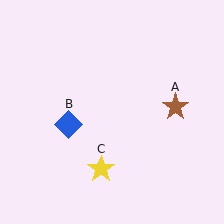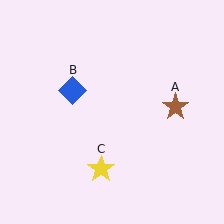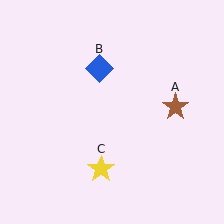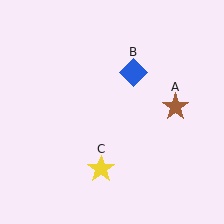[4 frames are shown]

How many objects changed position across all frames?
1 object changed position: blue diamond (object B).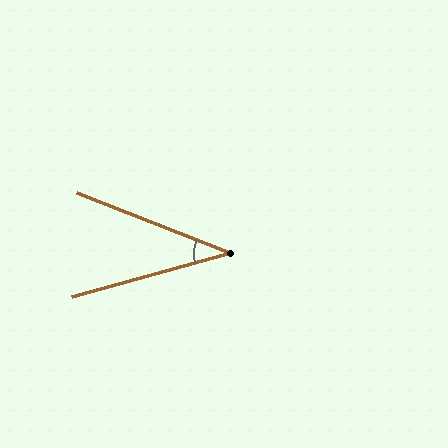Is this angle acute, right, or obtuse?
It is acute.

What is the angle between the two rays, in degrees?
Approximately 37 degrees.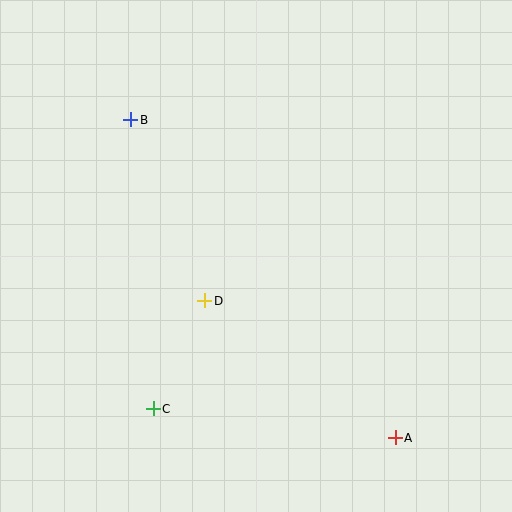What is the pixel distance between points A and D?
The distance between A and D is 235 pixels.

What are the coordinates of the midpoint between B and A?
The midpoint between B and A is at (263, 279).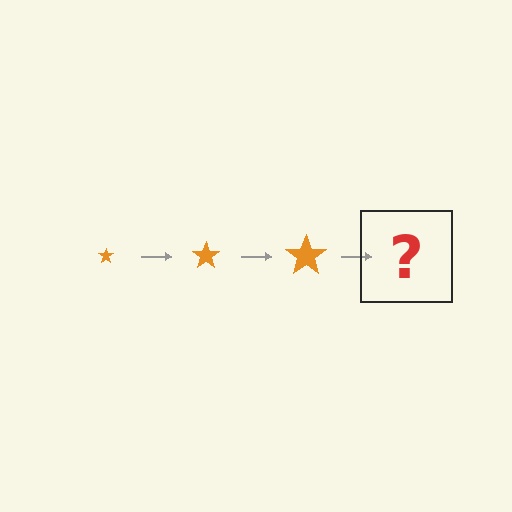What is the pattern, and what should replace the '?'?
The pattern is that the star gets progressively larger each step. The '?' should be an orange star, larger than the previous one.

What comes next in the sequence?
The next element should be an orange star, larger than the previous one.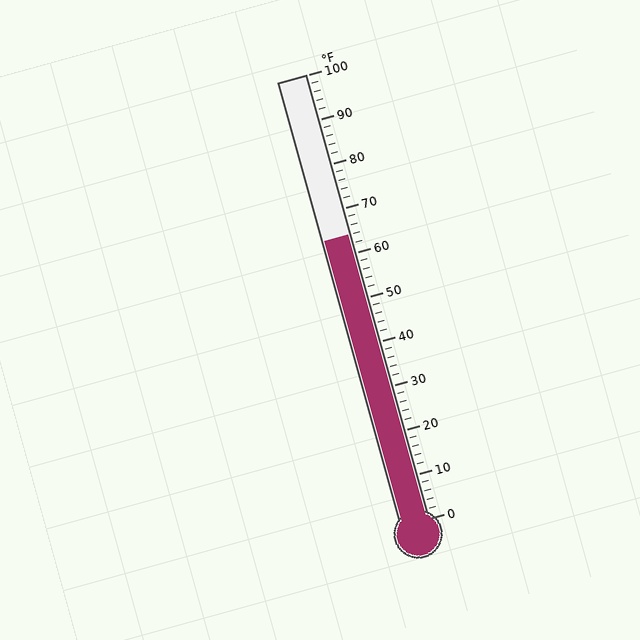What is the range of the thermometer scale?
The thermometer scale ranges from 0°F to 100°F.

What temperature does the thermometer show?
The thermometer shows approximately 64°F.